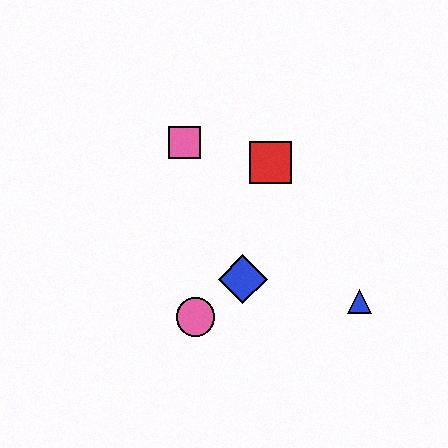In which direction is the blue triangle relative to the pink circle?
The blue triangle is to the right of the pink circle.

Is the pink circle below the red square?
Yes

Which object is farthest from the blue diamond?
The pink square is farthest from the blue diamond.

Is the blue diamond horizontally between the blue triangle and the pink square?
Yes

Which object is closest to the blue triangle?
The blue diamond is closest to the blue triangle.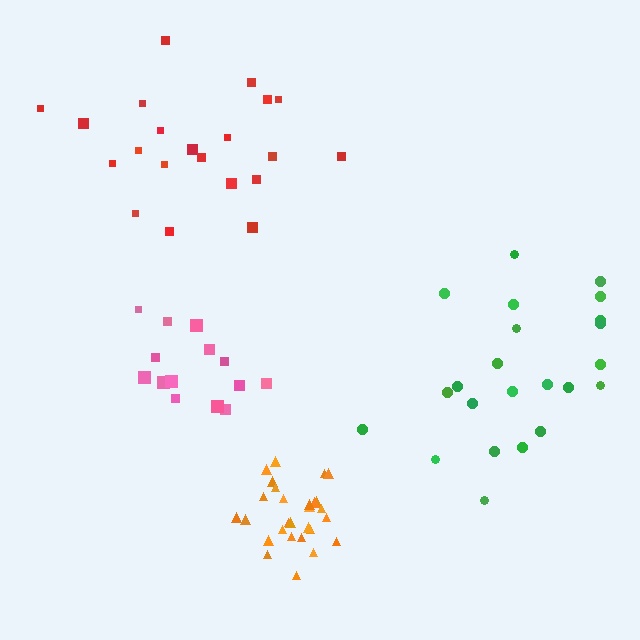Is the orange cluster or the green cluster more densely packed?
Orange.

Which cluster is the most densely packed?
Orange.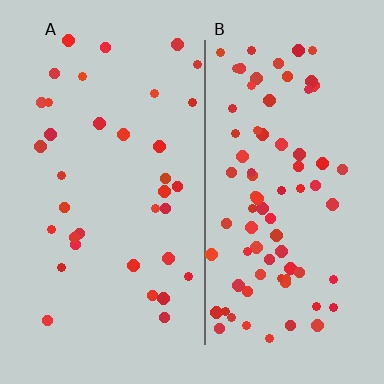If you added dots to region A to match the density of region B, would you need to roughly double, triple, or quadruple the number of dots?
Approximately double.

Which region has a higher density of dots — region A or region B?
B (the right).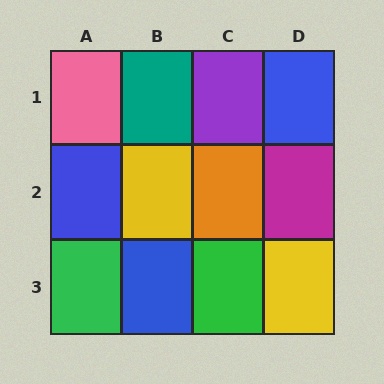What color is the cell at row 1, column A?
Pink.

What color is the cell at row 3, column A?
Green.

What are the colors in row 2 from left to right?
Blue, yellow, orange, magenta.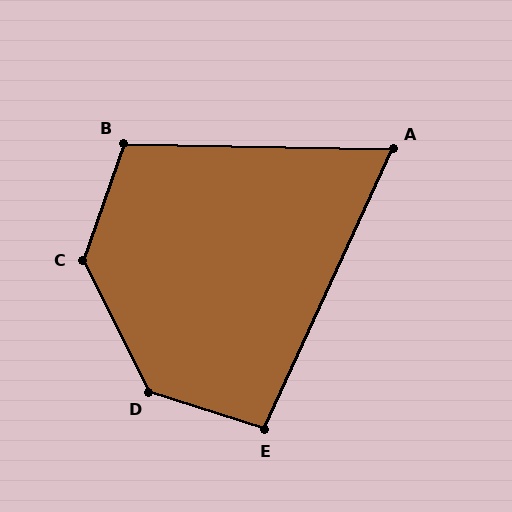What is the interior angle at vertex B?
Approximately 108 degrees (obtuse).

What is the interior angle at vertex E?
Approximately 97 degrees (obtuse).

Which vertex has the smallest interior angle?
A, at approximately 67 degrees.